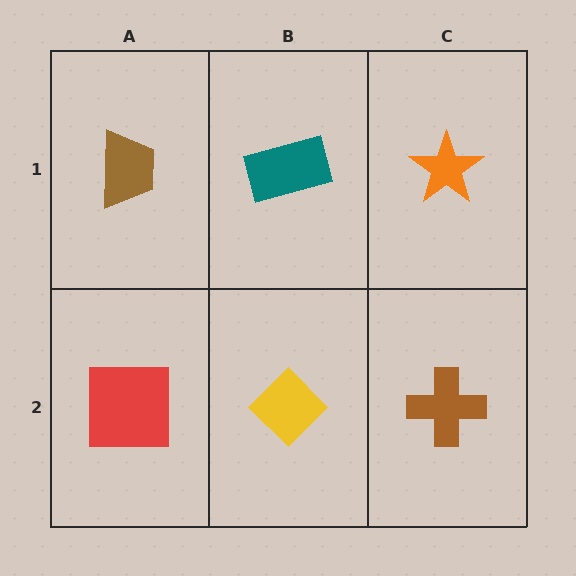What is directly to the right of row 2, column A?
A yellow diamond.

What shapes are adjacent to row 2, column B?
A teal rectangle (row 1, column B), a red square (row 2, column A), a brown cross (row 2, column C).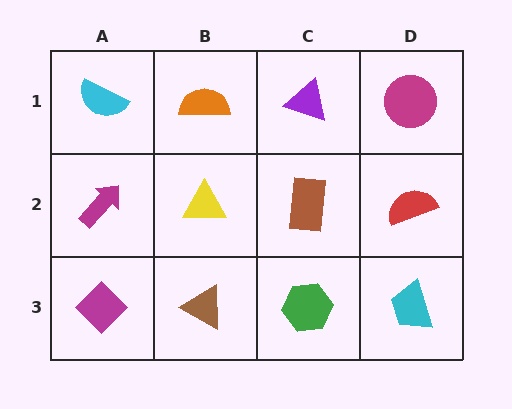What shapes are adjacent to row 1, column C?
A brown rectangle (row 2, column C), an orange semicircle (row 1, column B), a magenta circle (row 1, column D).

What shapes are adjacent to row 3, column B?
A yellow triangle (row 2, column B), a magenta diamond (row 3, column A), a green hexagon (row 3, column C).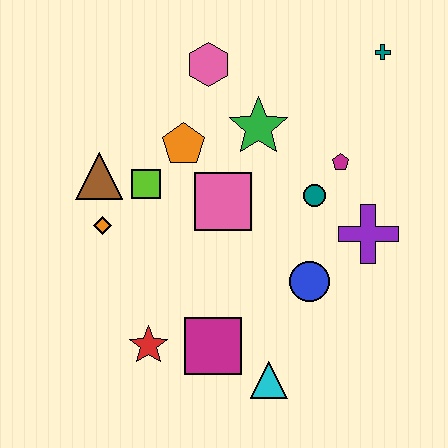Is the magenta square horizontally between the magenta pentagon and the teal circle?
No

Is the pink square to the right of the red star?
Yes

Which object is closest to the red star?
The magenta square is closest to the red star.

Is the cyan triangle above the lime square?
No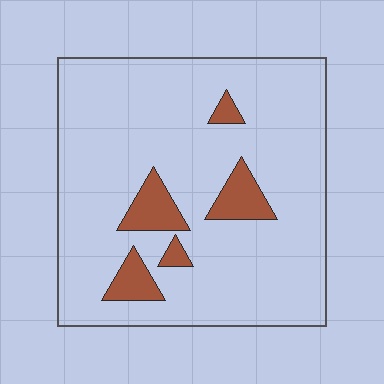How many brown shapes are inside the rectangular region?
5.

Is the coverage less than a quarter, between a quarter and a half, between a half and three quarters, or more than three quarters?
Less than a quarter.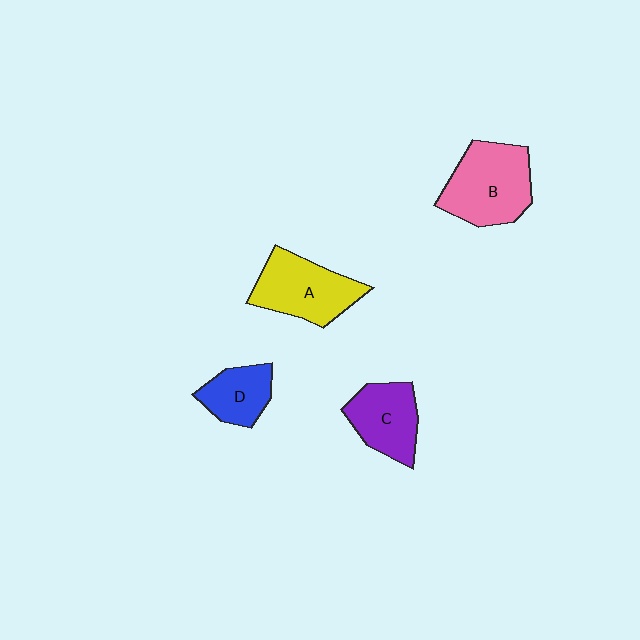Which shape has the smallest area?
Shape D (blue).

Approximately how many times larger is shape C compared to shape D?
Approximately 1.3 times.